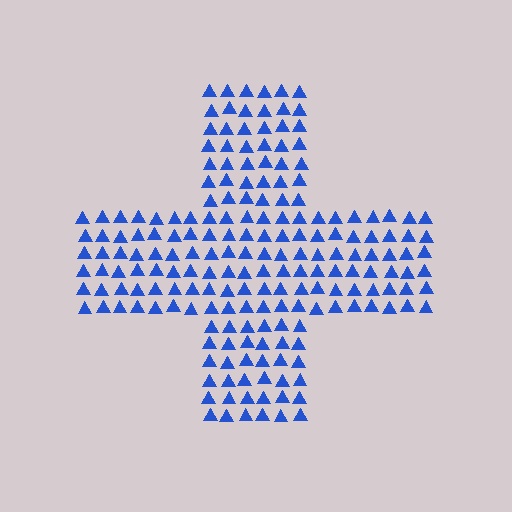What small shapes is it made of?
It is made of small triangles.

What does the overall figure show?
The overall figure shows a cross.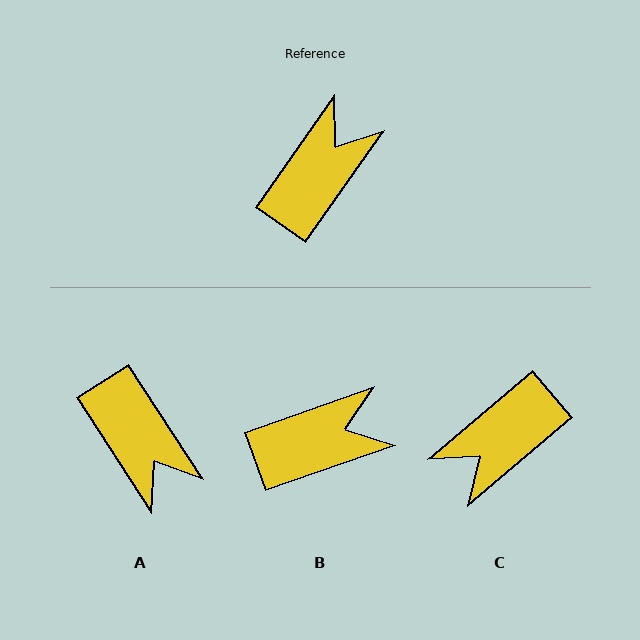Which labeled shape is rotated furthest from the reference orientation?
C, about 166 degrees away.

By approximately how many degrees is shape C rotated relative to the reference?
Approximately 166 degrees counter-clockwise.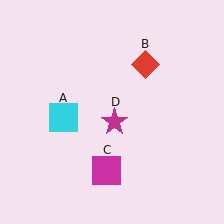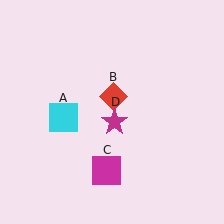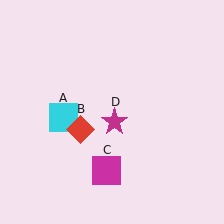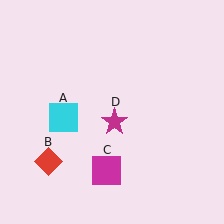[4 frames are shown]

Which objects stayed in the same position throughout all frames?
Cyan square (object A) and magenta square (object C) and magenta star (object D) remained stationary.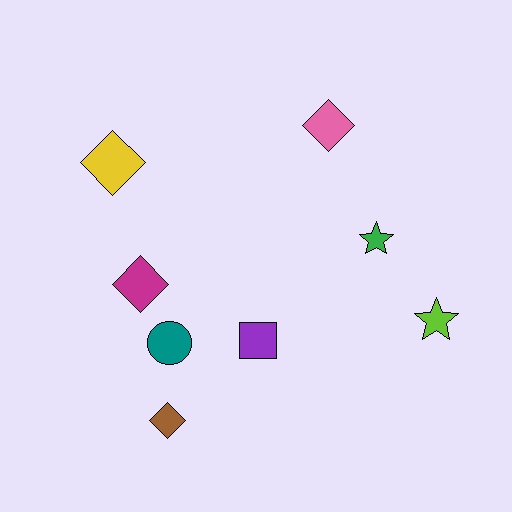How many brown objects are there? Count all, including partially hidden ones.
There is 1 brown object.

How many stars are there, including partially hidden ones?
There are 2 stars.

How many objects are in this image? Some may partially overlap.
There are 8 objects.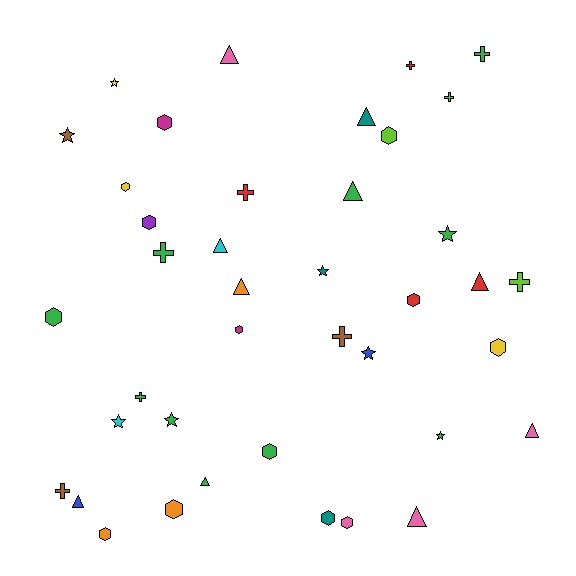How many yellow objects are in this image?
There are 3 yellow objects.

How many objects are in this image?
There are 40 objects.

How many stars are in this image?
There are 8 stars.